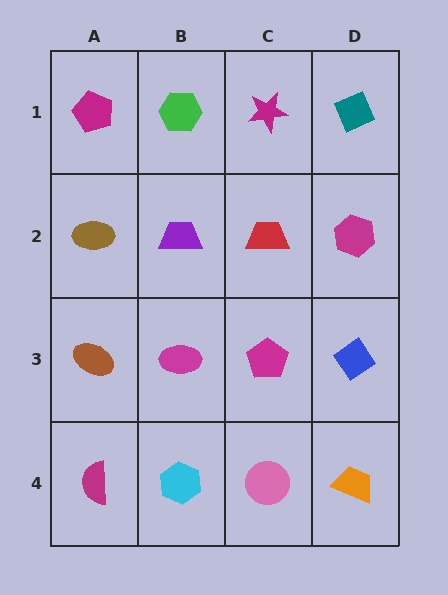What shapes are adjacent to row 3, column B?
A purple trapezoid (row 2, column B), a cyan hexagon (row 4, column B), a brown ellipse (row 3, column A), a magenta pentagon (row 3, column C).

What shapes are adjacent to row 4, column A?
A brown ellipse (row 3, column A), a cyan hexagon (row 4, column B).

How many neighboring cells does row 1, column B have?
3.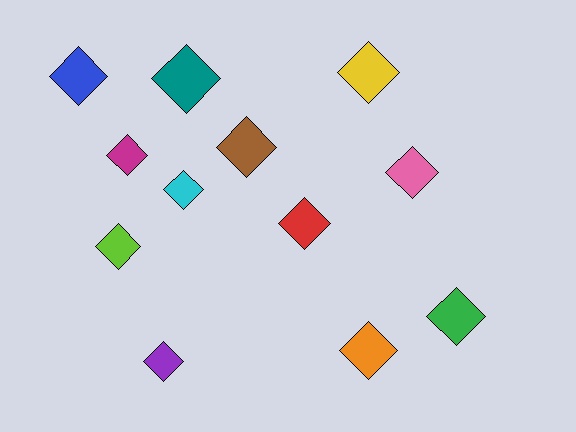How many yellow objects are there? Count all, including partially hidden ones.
There is 1 yellow object.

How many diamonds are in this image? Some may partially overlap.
There are 12 diamonds.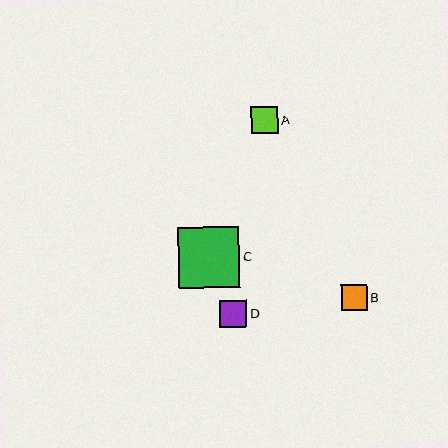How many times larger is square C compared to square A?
Square C is approximately 2.3 times the size of square A.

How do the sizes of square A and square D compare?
Square A and square D are approximately the same size.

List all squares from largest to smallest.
From largest to smallest: C, A, D, B.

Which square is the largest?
Square C is the largest with a size of approximately 61 pixels.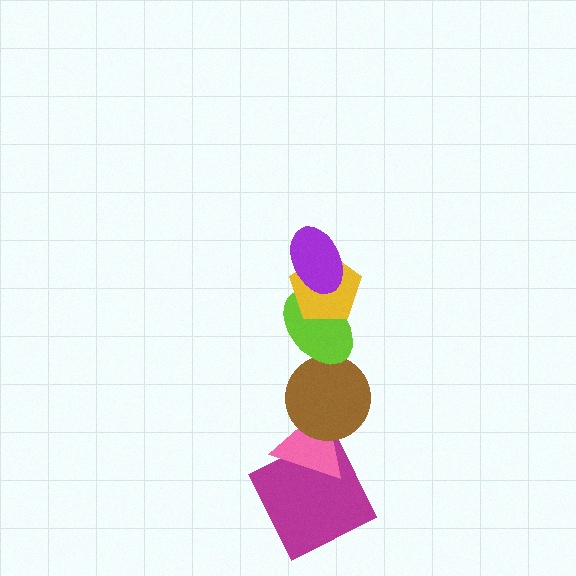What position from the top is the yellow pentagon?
The yellow pentagon is 2nd from the top.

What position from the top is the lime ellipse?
The lime ellipse is 3rd from the top.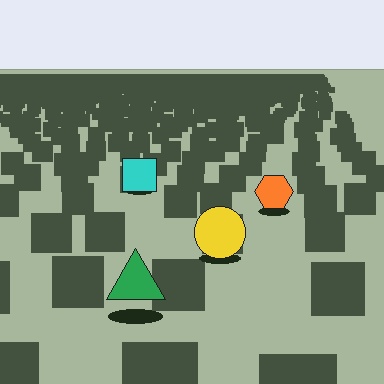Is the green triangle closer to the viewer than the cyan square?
Yes. The green triangle is closer — you can tell from the texture gradient: the ground texture is coarser near it.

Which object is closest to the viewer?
The green triangle is closest. The texture marks near it are larger and more spread out.